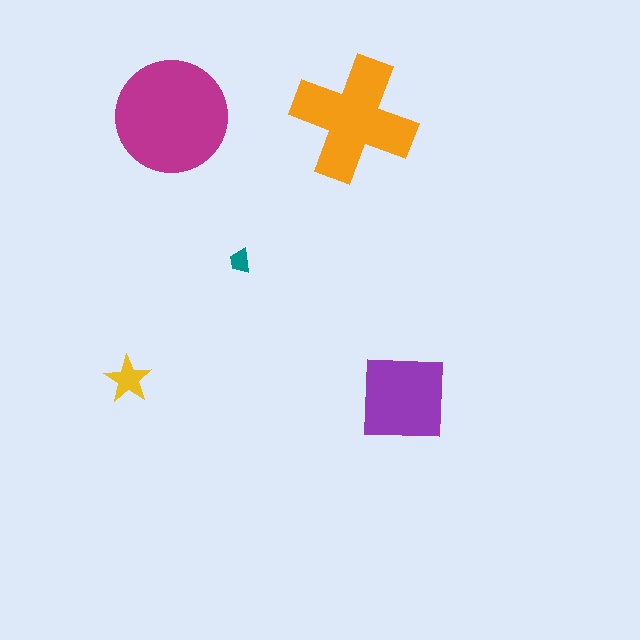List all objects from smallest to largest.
The teal trapezoid, the yellow star, the purple square, the orange cross, the magenta circle.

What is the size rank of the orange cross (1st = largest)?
2nd.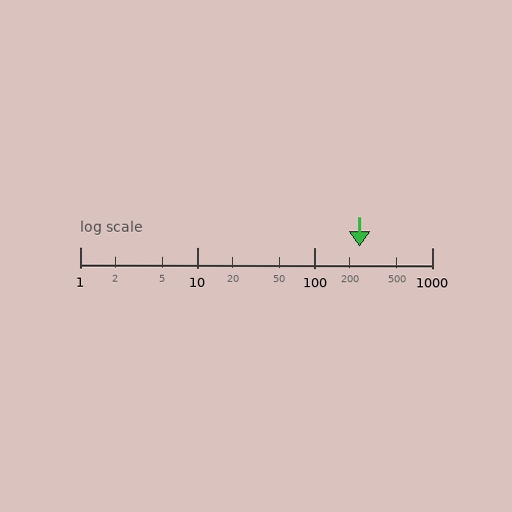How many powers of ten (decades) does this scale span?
The scale spans 3 decades, from 1 to 1000.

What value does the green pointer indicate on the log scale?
The pointer indicates approximately 240.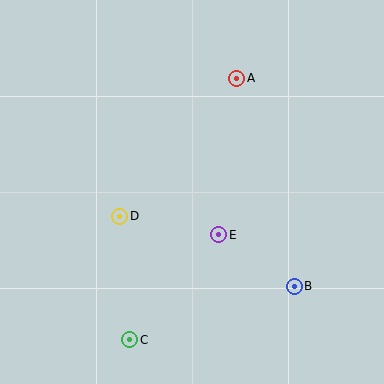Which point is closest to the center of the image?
Point E at (219, 235) is closest to the center.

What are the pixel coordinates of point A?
Point A is at (237, 78).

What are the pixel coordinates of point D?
Point D is at (120, 216).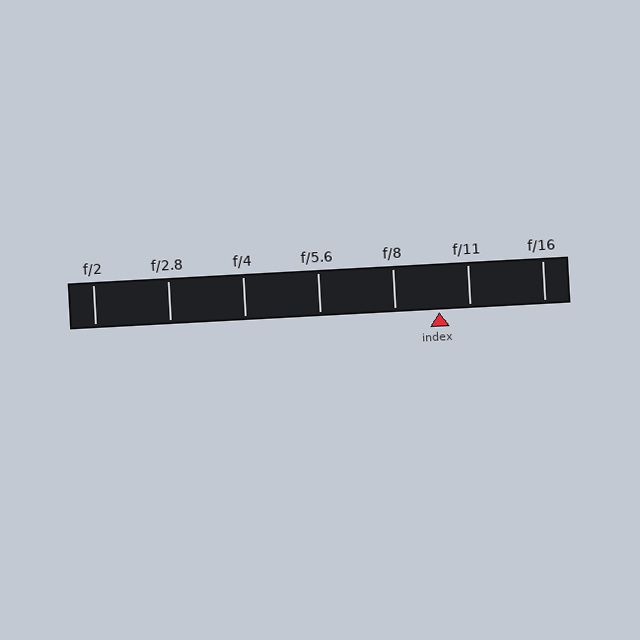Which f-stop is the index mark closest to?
The index mark is closest to f/11.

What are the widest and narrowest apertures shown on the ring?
The widest aperture shown is f/2 and the narrowest is f/16.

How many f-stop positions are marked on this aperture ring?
There are 7 f-stop positions marked.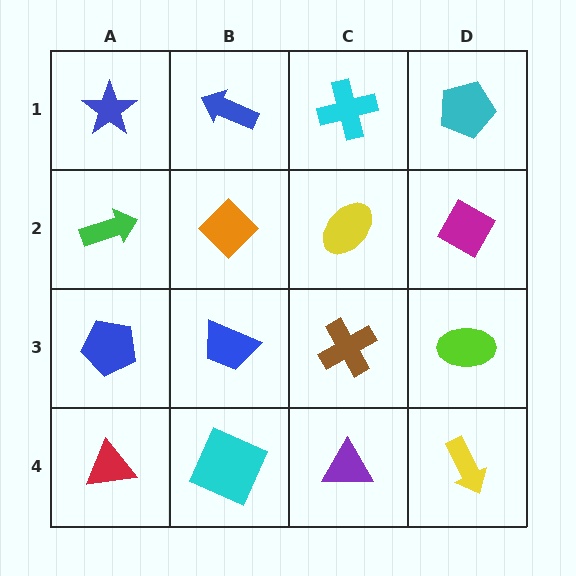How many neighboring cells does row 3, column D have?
3.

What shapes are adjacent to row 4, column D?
A lime ellipse (row 3, column D), a purple triangle (row 4, column C).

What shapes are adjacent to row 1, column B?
An orange diamond (row 2, column B), a blue star (row 1, column A), a cyan cross (row 1, column C).